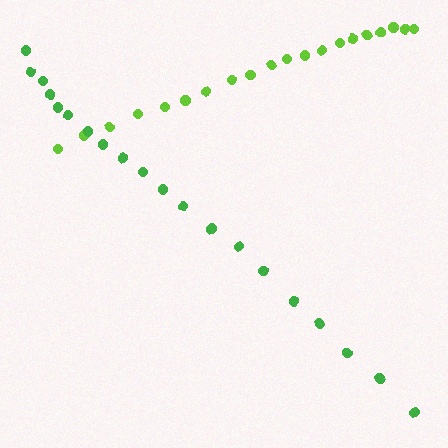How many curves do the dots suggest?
There are 2 distinct paths.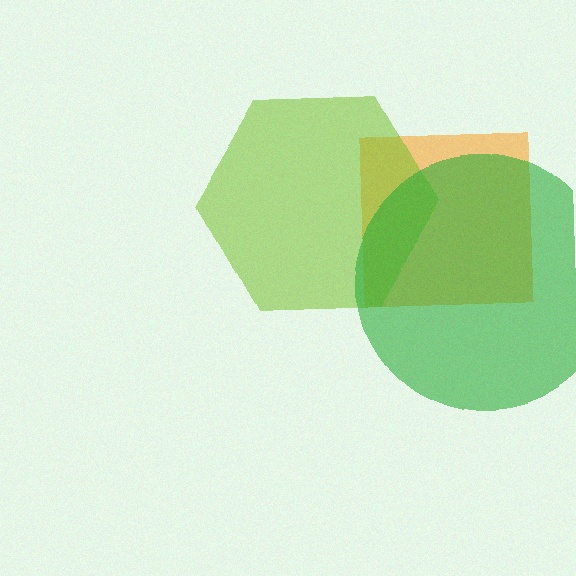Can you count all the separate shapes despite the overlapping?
Yes, there are 3 separate shapes.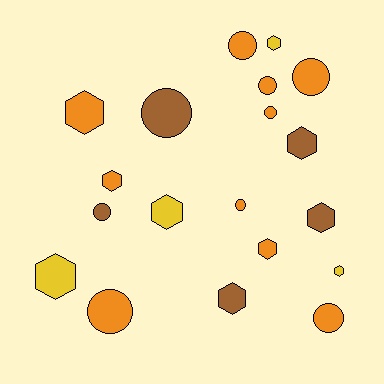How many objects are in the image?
There are 19 objects.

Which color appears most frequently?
Orange, with 10 objects.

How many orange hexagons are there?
There are 3 orange hexagons.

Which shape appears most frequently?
Hexagon, with 10 objects.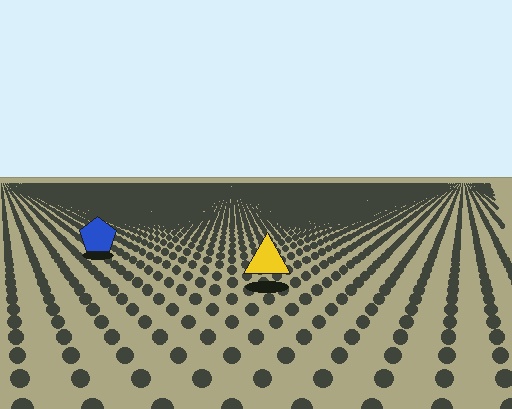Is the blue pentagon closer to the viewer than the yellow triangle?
No. The yellow triangle is closer — you can tell from the texture gradient: the ground texture is coarser near it.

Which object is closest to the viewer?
The yellow triangle is closest. The texture marks near it are larger and more spread out.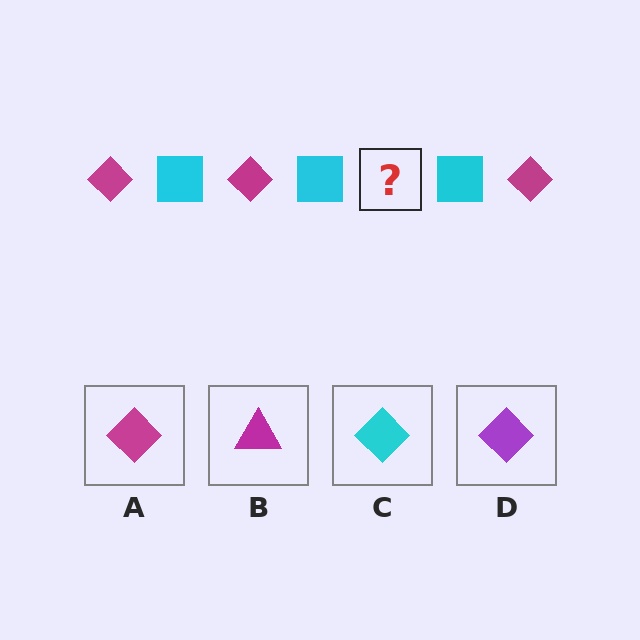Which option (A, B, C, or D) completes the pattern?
A.